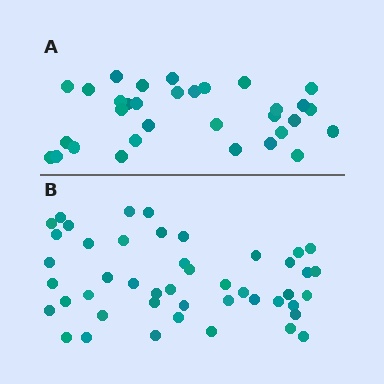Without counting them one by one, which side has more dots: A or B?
Region B (the bottom region) has more dots.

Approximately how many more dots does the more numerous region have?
Region B has approximately 15 more dots than region A.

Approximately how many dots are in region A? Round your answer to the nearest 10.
About 30 dots. (The exact count is 32, which rounds to 30.)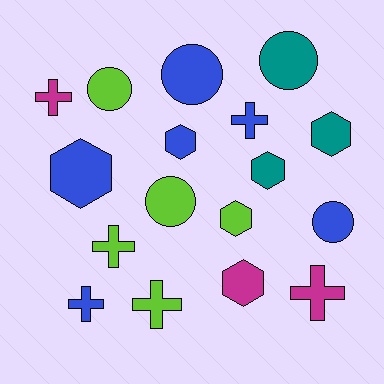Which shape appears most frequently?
Cross, with 6 objects.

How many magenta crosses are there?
There are 2 magenta crosses.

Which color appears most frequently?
Blue, with 6 objects.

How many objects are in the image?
There are 17 objects.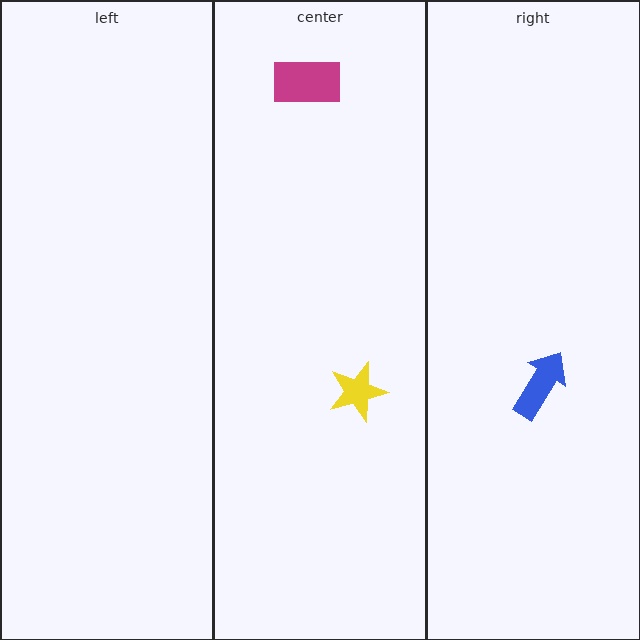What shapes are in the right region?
The blue arrow.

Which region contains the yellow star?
The center region.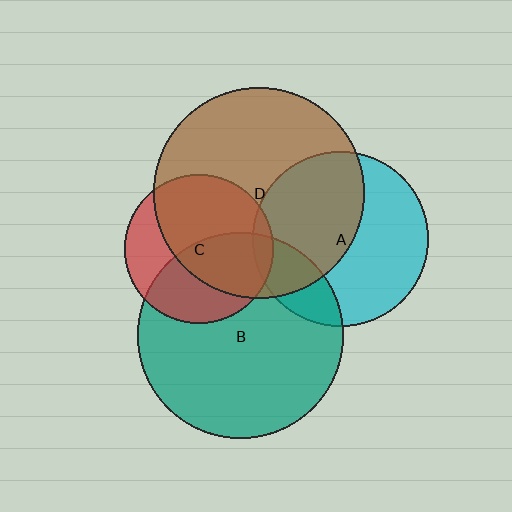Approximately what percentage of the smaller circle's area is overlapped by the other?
Approximately 50%.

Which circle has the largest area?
Circle D (brown).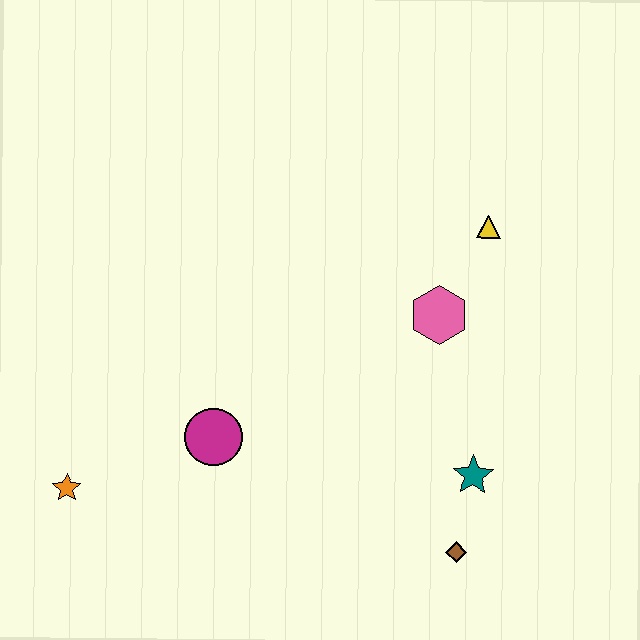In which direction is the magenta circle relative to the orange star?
The magenta circle is to the right of the orange star.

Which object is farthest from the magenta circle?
The yellow triangle is farthest from the magenta circle.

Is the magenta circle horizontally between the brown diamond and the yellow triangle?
No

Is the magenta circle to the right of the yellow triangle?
No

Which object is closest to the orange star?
The magenta circle is closest to the orange star.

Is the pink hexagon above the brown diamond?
Yes